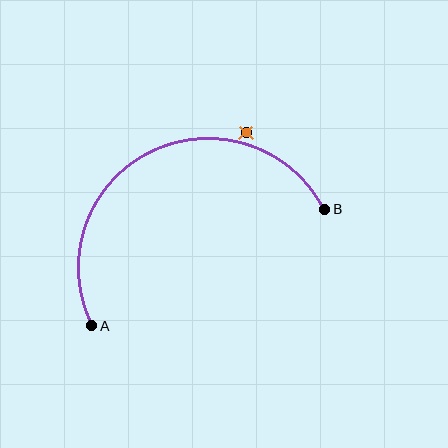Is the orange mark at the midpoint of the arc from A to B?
No — the orange mark does not lie on the arc at all. It sits slightly outside the curve.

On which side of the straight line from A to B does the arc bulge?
The arc bulges above the straight line connecting A and B.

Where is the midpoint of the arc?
The arc midpoint is the point on the curve farthest from the straight line joining A and B. It sits above that line.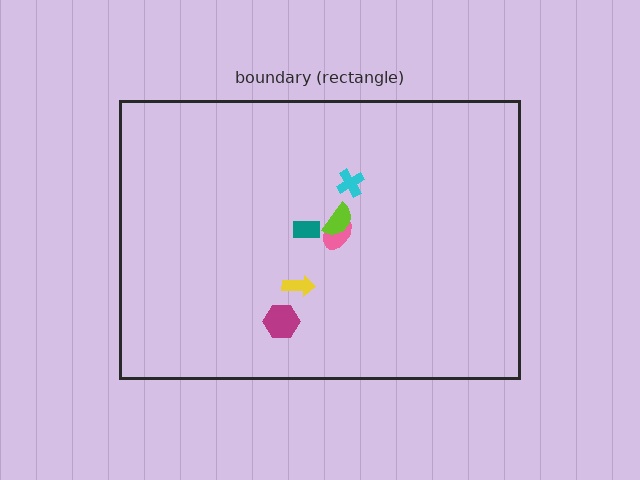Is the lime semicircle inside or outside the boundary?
Inside.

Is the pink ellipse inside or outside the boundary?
Inside.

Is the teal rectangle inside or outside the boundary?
Inside.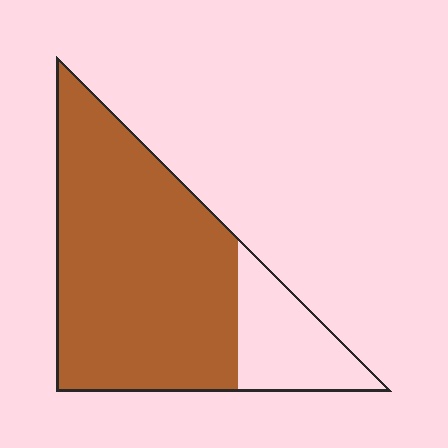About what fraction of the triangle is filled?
About four fifths (4/5).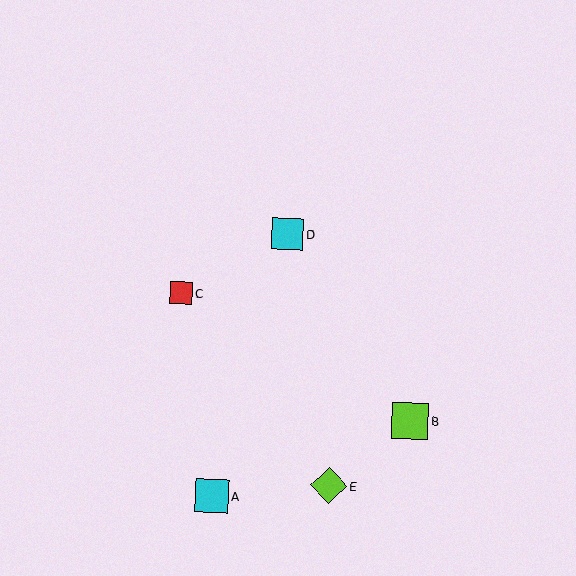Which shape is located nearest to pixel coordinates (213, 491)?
The cyan square (labeled A) at (212, 495) is nearest to that location.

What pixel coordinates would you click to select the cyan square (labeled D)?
Click at (288, 234) to select the cyan square D.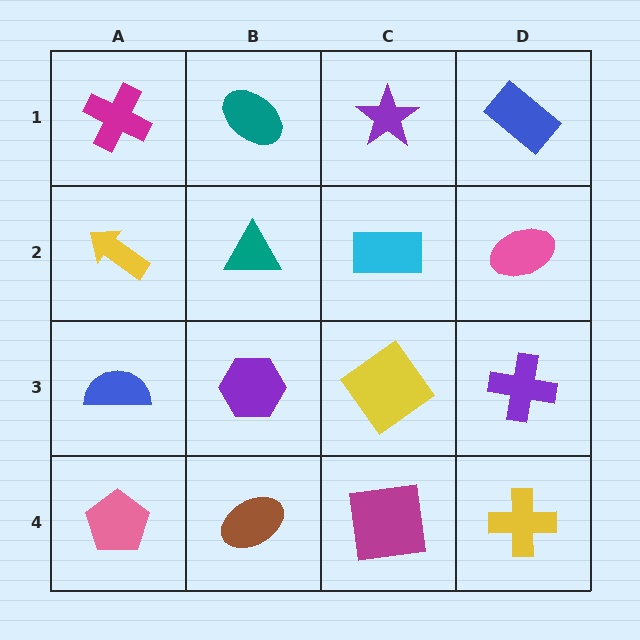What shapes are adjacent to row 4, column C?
A yellow diamond (row 3, column C), a brown ellipse (row 4, column B), a yellow cross (row 4, column D).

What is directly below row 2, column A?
A blue semicircle.